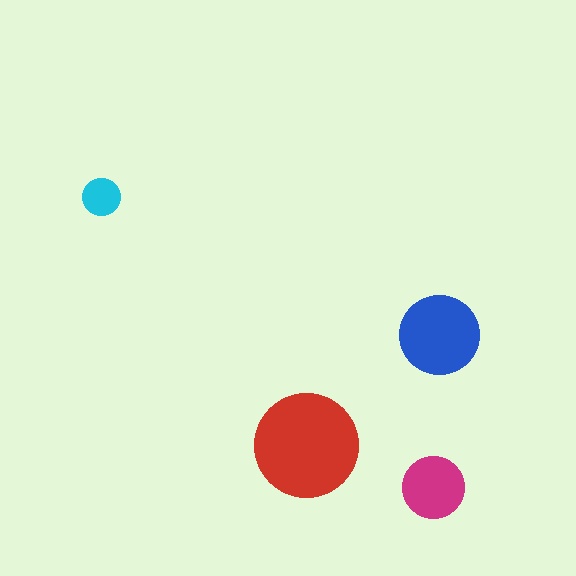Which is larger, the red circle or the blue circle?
The red one.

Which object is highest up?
The cyan circle is topmost.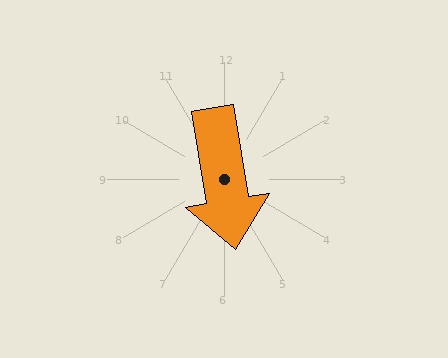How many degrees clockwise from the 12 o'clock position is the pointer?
Approximately 171 degrees.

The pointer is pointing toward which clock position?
Roughly 6 o'clock.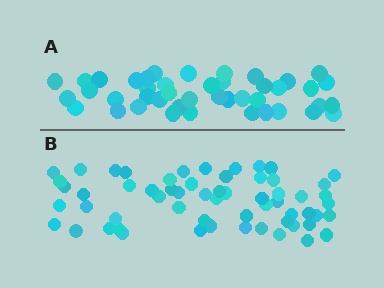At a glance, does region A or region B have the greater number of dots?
Region B (the bottom region) has more dots.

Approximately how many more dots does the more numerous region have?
Region B has approximately 15 more dots than region A.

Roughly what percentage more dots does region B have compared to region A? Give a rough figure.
About 40% more.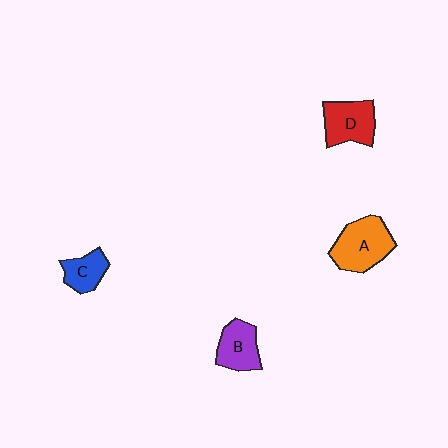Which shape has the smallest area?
Shape C (blue).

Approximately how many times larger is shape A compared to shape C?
Approximately 1.8 times.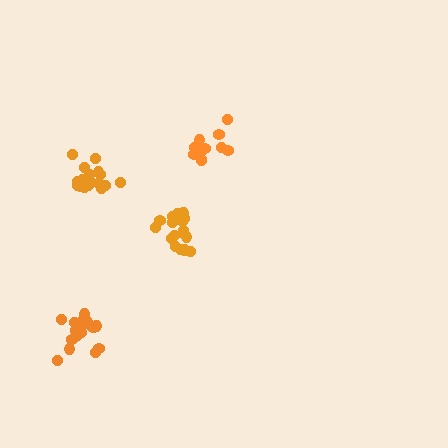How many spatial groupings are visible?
There are 4 spatial groupings.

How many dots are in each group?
Group 1: 17 dots, Group 2: 13 dots, Group 3: 18 dots, Group 4: 18 dots (66 total).